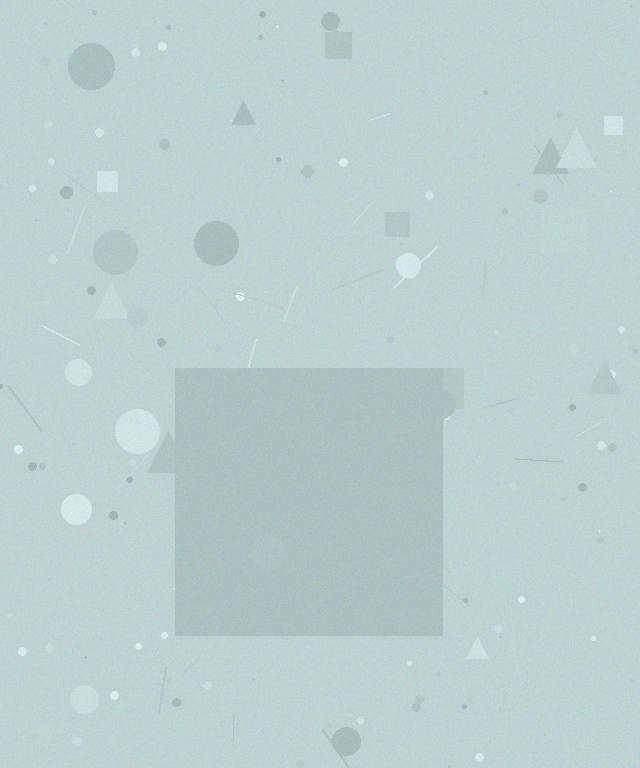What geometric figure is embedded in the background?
A square is embedded in the background.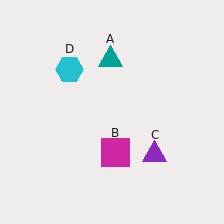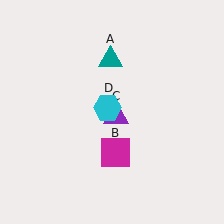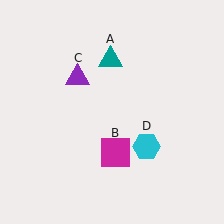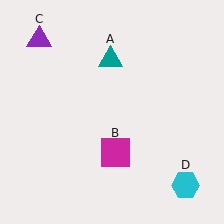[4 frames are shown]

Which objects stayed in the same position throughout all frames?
Teal triangle (object A) and magenta square (object B) remained stationary.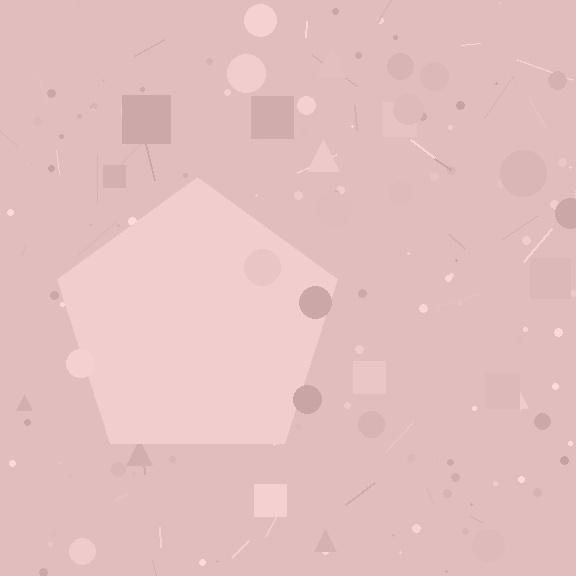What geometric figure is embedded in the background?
A pentagon is embedded in the background.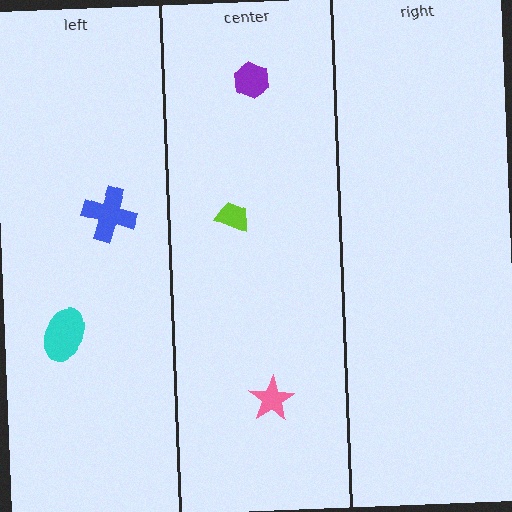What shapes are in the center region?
The pink star, the lime trapezoid, the purple hexagon.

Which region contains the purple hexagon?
The center region.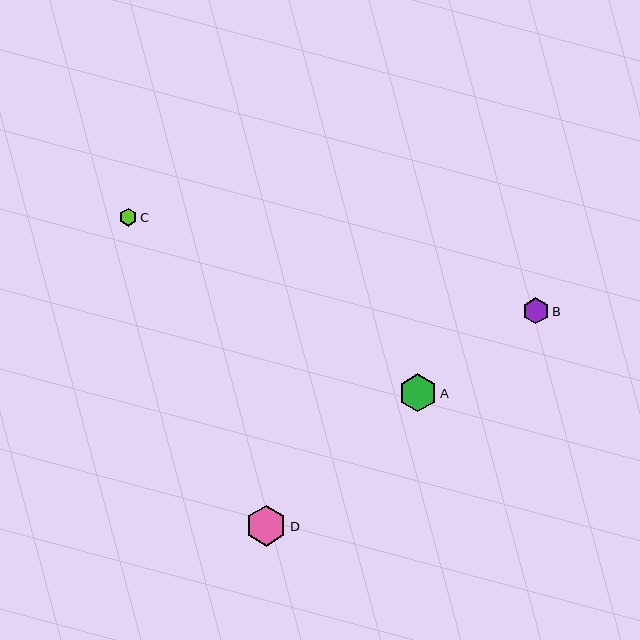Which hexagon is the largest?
Hexagon D is the largest with a size of approximately 40 pixels.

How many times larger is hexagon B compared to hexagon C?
Hexagon B is approximately 1.5 times the size of hexagon C.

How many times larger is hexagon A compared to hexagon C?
Hexagon A is approximately 2.1 times the size of hexagon C.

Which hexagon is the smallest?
Hexagon C is the smallest with a size of approximately 18 pixels.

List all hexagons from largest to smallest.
From largest to smallest: D, A, B, C.